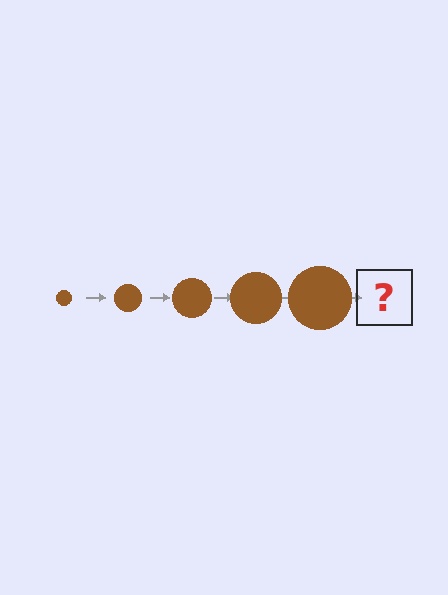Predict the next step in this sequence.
The next step is a brown circle, larger than the previous one.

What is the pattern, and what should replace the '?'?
The pattern is that the circle gets progressively larger each step. The '?' should be a brown circle, larger than the previous one.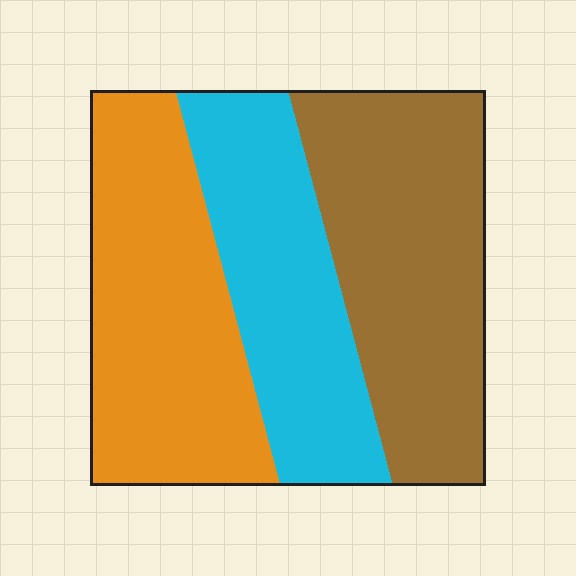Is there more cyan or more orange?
Orange.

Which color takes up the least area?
Cyan, at roughly 30%.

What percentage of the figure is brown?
Brown takes up about three eighths (3/8) of the figure.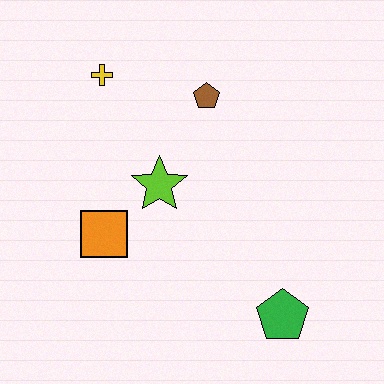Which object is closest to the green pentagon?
The lime star is closest to the green pentagon.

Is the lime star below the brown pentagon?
Yes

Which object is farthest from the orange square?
The green pentagon is farthest from the orange square.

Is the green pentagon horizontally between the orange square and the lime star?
No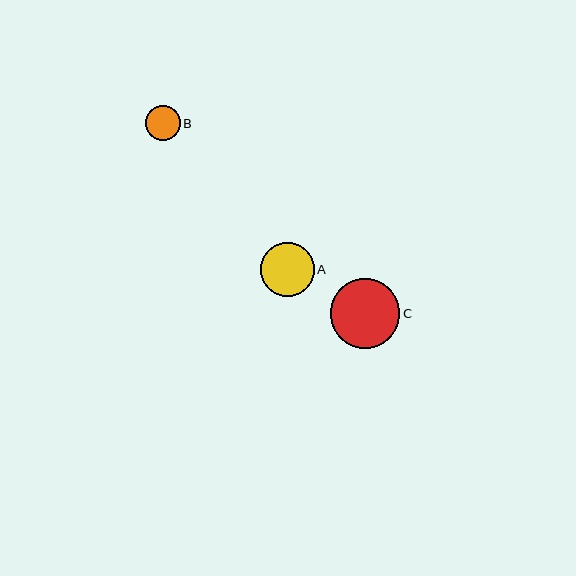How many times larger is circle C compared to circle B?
Circle C is approximately 2.0 times the size of circle B.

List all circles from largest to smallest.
From largest to smallest: C, A, B.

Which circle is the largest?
Circle C is the largest with a size of approximately 70 pixels.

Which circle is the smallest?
Circle B is the smallest with a size of approximately 35 pixels.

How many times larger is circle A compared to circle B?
Circle A is approximately 1.5 times the size of circle B.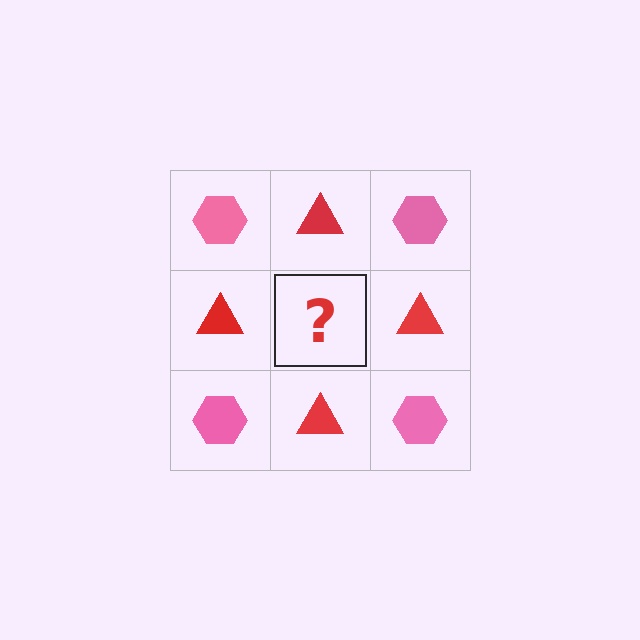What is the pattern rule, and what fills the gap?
The rule is that it alternates pink hexagon and red triangle in a checkerboard pattern. The gap should be filled with a pink hexagon.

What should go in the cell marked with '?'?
The missing cell should contain a pink hexagon.